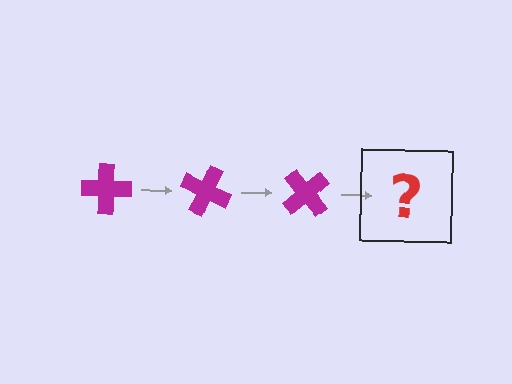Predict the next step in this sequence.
The next step is a magenta cross rotated 75 degrees.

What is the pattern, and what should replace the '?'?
The pattern is that the cross rotates 25 degrees each step. The '?' should be a magenta cross rotated 75 degrees.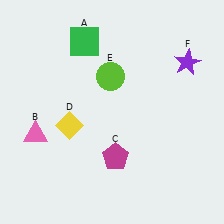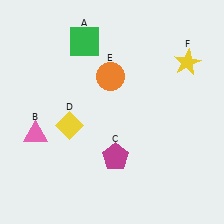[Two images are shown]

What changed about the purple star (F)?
In Image 1, F is purple. In Image 2, it changed to yellow.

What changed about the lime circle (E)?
In Image 1, E is lime. In Image 2, it changed to orange.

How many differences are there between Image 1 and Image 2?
There are 2 differences between the two images.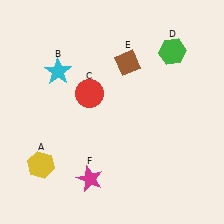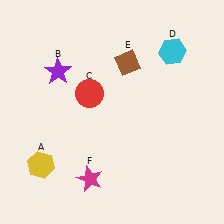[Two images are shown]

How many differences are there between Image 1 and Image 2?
There are 2 differences between the two images.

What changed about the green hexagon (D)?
In Image 1, D is green. In Image 2, it changed to cyan.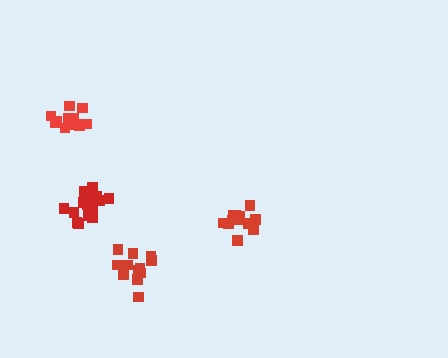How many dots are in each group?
Group 1: 13 dots, Group 2: 12 dots, Group 3: 12 dots, Group 4: 16 dots (53 total).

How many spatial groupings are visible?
There are 4 spatial groupings.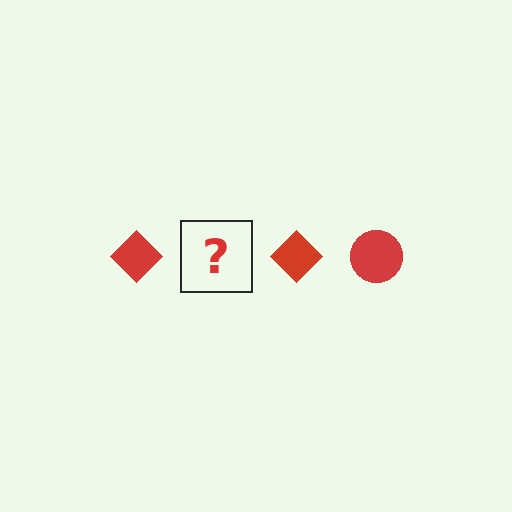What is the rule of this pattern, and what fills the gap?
The rule is that the pattern cycles through diamond, circle shapes in red. The gap should be filled with a red circle.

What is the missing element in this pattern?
The missing element is a red circle.